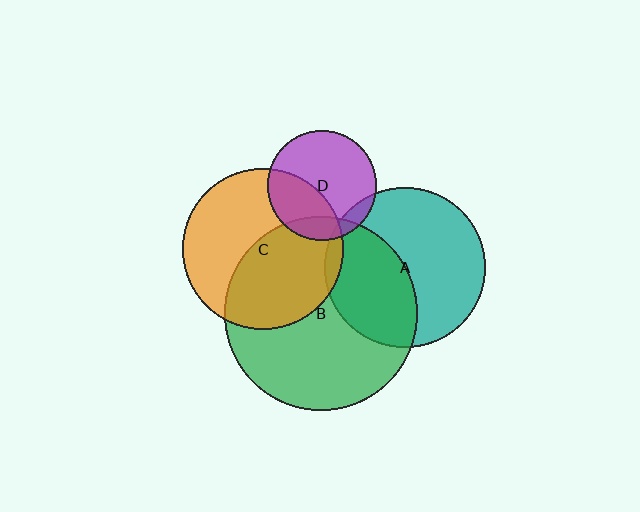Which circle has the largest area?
Circle B (green).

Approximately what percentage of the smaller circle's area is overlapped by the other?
Approximately 5%.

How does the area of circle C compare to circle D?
Approximately 2.2 times.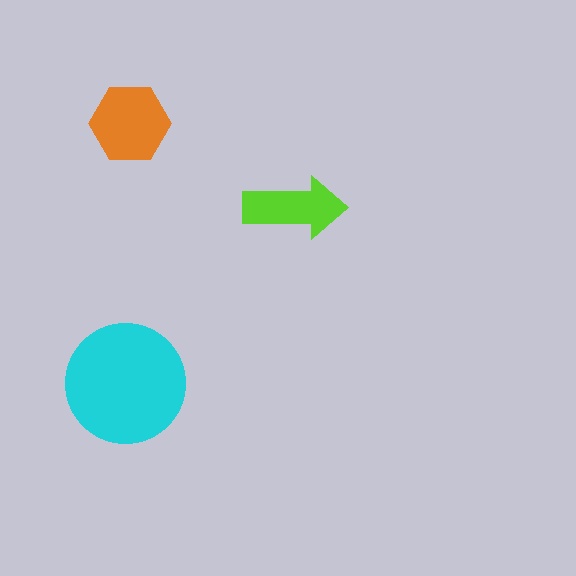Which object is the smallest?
The lime arrow.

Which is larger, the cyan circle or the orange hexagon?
The cyan circle.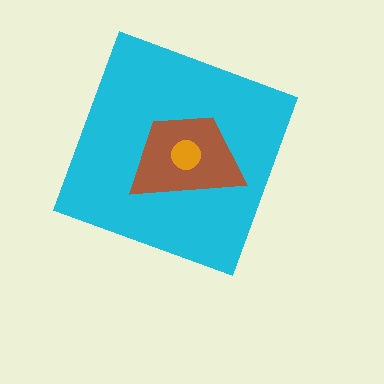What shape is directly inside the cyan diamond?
The brown trapezoid.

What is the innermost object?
The orange circle.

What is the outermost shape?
The cyan diamond.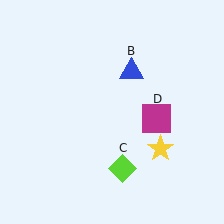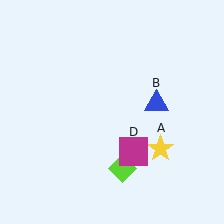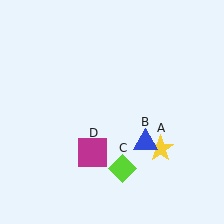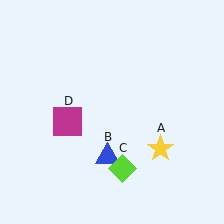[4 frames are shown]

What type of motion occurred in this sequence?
The blue triangle (object B), magenta square (object D) rotated clockwise around the center of the scene.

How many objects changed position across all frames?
2 objects changed position: blue triangle (object B), magenta square (object D).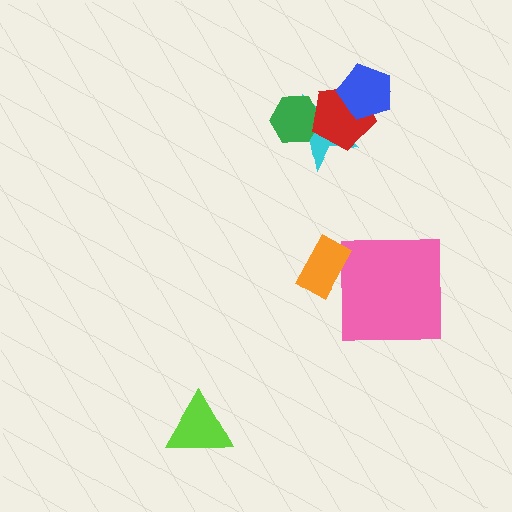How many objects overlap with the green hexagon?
2 objects overlap with the green hexagon.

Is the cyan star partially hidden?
Yes, it is partially covered by another shape.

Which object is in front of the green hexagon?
The red pentagon is in front of the green hexagon.